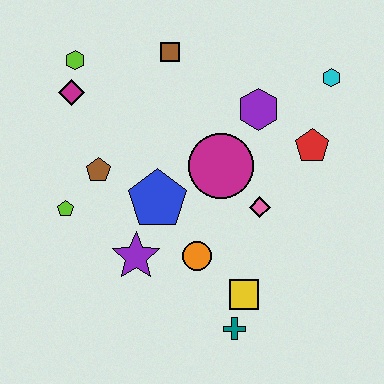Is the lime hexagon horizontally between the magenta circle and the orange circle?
No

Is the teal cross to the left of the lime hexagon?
No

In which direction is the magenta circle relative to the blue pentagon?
The magenta circle is to the right of the blue pentagon.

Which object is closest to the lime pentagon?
The brown pentagon is closest to the lime pentagon.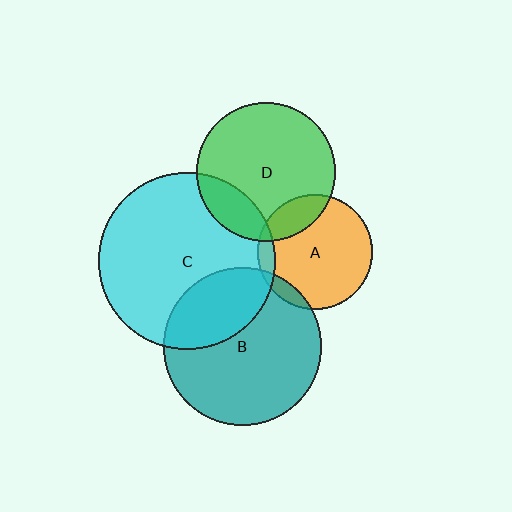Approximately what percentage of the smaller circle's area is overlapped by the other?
Approximately 30%.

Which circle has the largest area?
Circle C (cyan).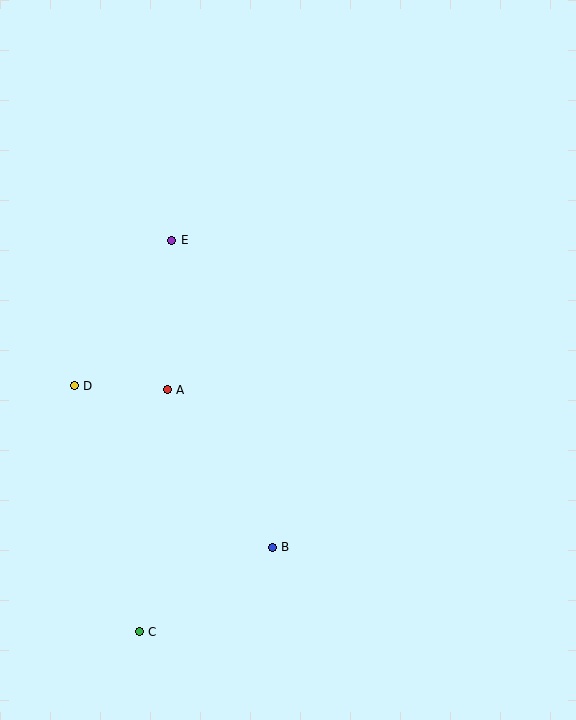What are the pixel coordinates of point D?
Point D is at (74, 386).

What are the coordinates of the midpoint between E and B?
The midpoint between E and B is at (222, 394).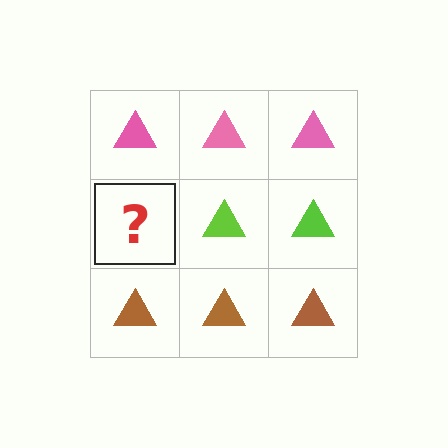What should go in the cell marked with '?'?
The missing cell should contain a lime triangle.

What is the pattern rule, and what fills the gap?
The rule is that each row has a consistent color. The gap should be filled with a lime triangle.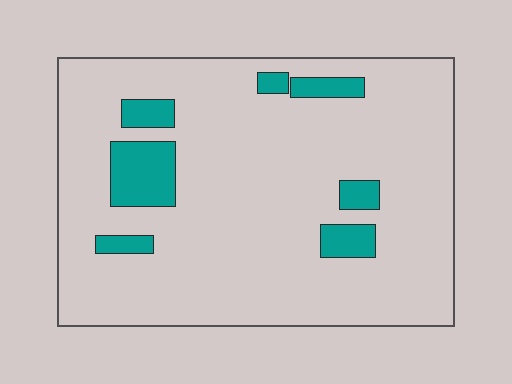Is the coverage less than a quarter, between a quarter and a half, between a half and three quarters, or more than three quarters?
Less than a quarter.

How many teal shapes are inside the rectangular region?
7.